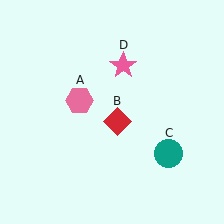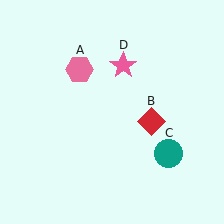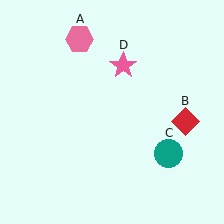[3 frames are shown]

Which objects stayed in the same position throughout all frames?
Teal circle (object C) and pink star (object D) remained stationary.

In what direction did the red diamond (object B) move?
The red diamond (object B) moved right.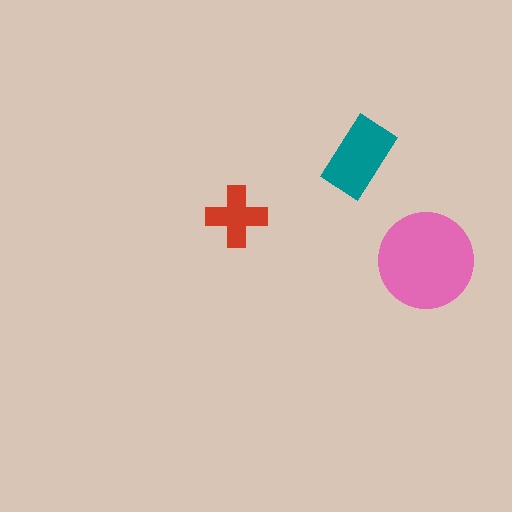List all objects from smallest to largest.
The red cross, the teal rectangle, the pink circle.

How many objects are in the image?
There are 3 objects in the image.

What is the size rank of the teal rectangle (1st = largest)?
2nd.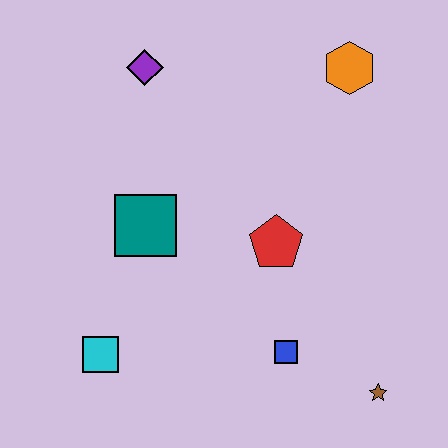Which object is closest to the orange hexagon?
The red pentagon is closest to the orange hexagon.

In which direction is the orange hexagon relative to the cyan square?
The orange hexagon is above the cyan square.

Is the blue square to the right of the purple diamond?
Yes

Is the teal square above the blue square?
Yes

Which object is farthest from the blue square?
The purple diamond is farthest from the blue square.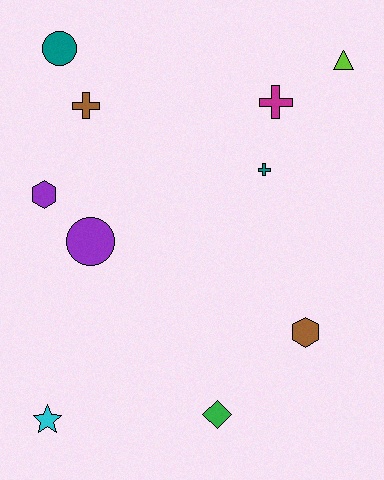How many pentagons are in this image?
There are no pentagons.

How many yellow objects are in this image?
There are no yellow objects.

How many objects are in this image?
There are 10 objects.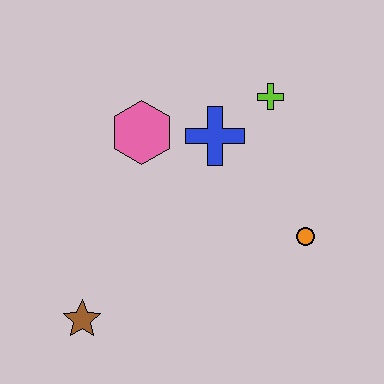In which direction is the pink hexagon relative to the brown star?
The pink hexagon is above the brown star.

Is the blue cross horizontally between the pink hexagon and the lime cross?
Yes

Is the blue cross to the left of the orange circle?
Yes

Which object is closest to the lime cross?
The blue cross is closest to the lime cross.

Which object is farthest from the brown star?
The lime cross is farthest from the brown star.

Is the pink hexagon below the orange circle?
No